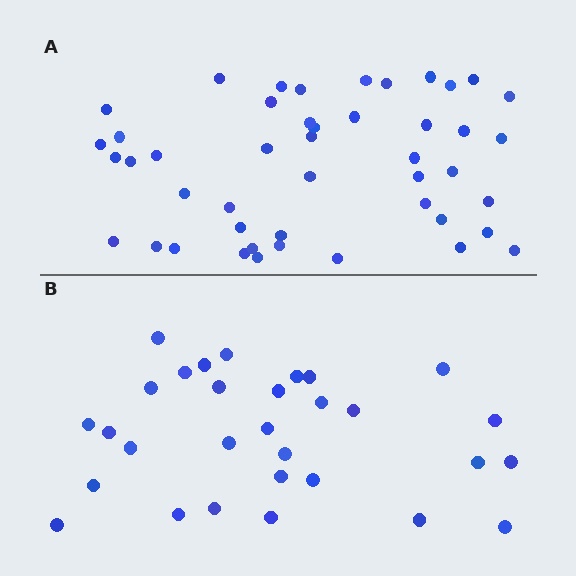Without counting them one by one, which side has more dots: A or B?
Region A (the top region) has more dots.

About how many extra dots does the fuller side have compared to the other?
Region A has approximately 15 more dots than region B.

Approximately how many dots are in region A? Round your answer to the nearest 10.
About 50 dots. (The exact count is 46, which rounds to 50.)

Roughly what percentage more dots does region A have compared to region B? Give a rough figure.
About 55% more.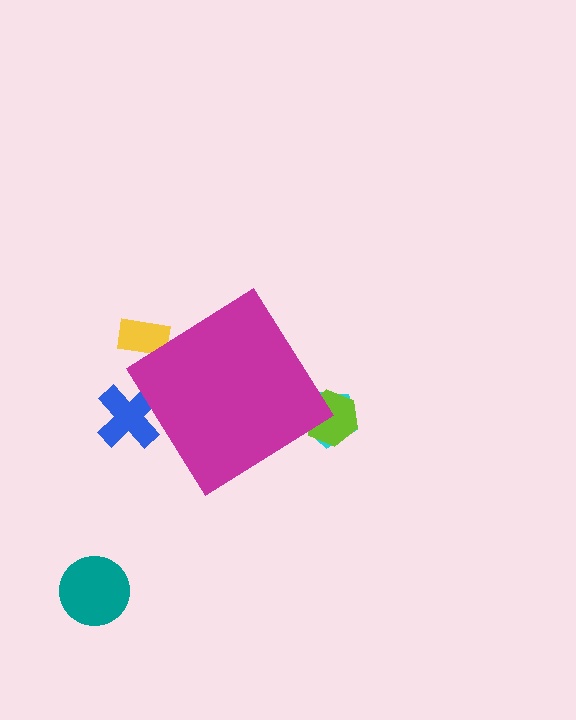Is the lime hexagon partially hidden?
Yes, the lime hexagon is partially hidden behind the magenta diamond.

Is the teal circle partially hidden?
No, the teal circle is fully visible.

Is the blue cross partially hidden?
Yes, the blue cross is partially hidden behind the magenta diamond.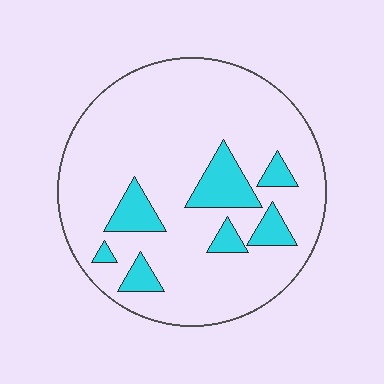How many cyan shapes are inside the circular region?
7.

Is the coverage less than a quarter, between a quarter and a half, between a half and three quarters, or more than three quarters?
Less than a quarter.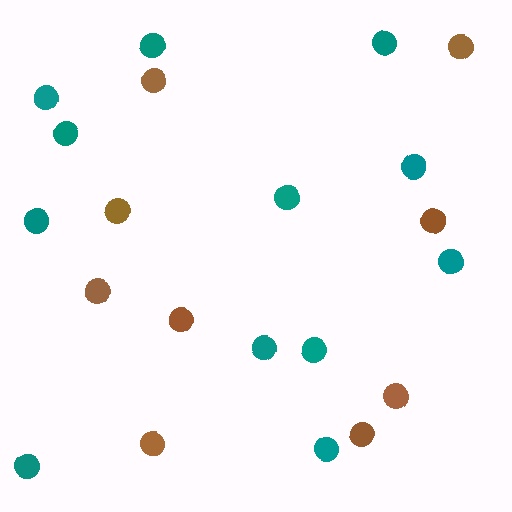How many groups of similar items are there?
There are 2 groups: one group of teal circles (12) and one group of brown circles (9).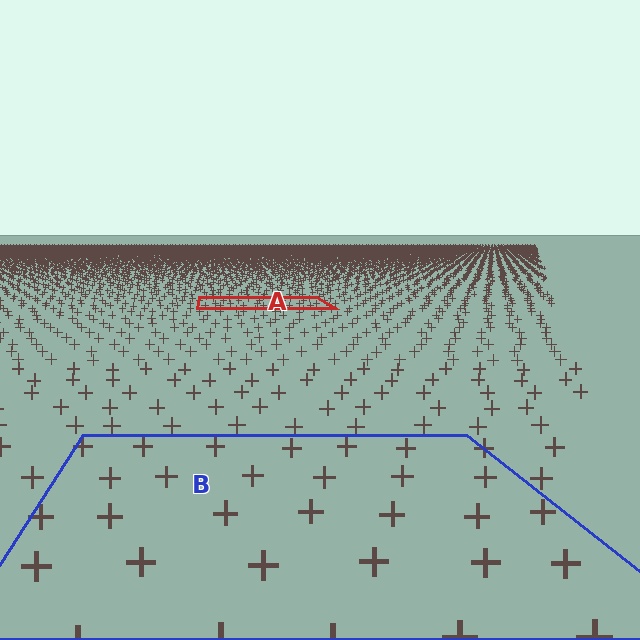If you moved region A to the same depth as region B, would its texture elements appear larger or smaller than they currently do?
They would appear larger. At a closer depth, the same texture elements are projected at a bigger on-screen size.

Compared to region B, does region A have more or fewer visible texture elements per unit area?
Region A has more texture elements per unit area — they are packed more densely because it is farther away.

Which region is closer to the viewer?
Region B is closer. The texture elements there are larger and more spread out.